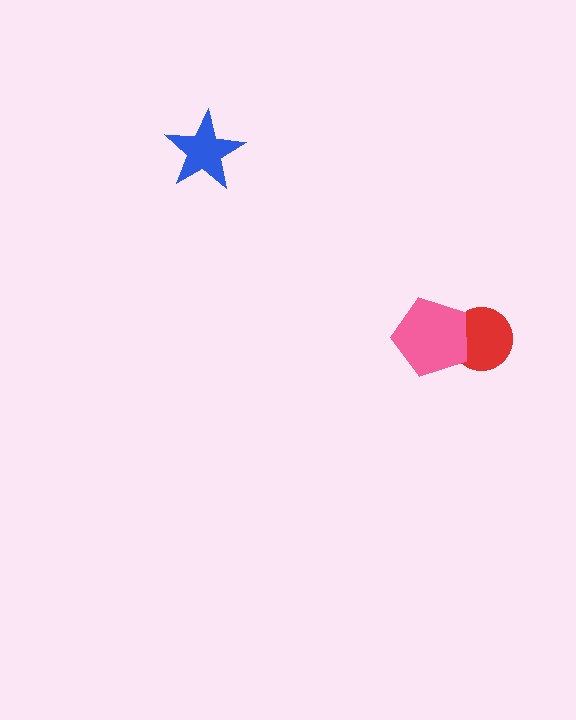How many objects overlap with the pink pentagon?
1 object overlaps with the pink pentagon.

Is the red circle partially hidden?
Yes, it is partially covered by another shape.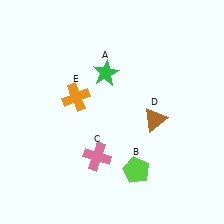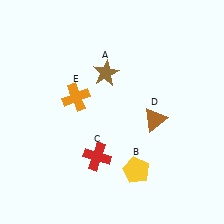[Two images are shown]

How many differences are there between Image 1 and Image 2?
There are 3 differences between the two images.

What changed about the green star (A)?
In Image 1, A is green. In Image 2, it changed to brown.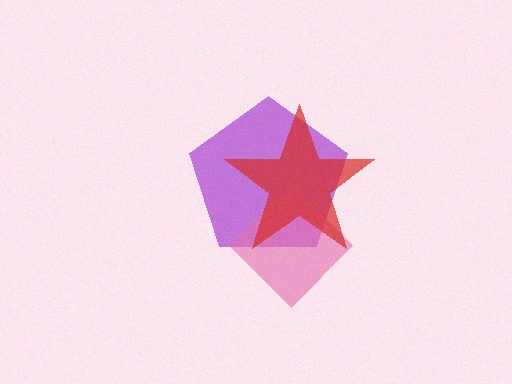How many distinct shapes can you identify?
There are 3 distinct shapes: a purple pentagon, a pink diamond, a red star.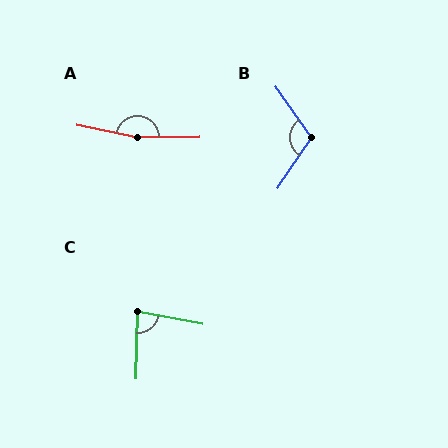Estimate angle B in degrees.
Approximately 111 degrees.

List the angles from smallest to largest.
C (80°), B (111°), A (168°).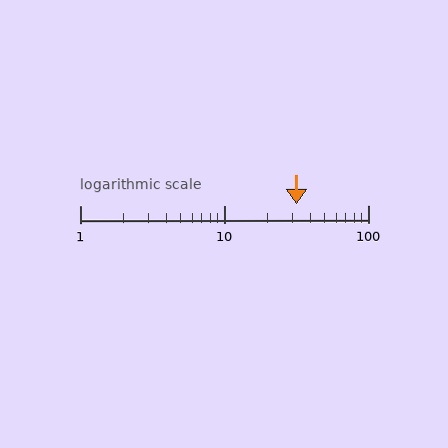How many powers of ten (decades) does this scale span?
The scale spans 2 decades, from 1 to 100.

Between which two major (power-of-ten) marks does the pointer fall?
The pointer is between 10 and 100.